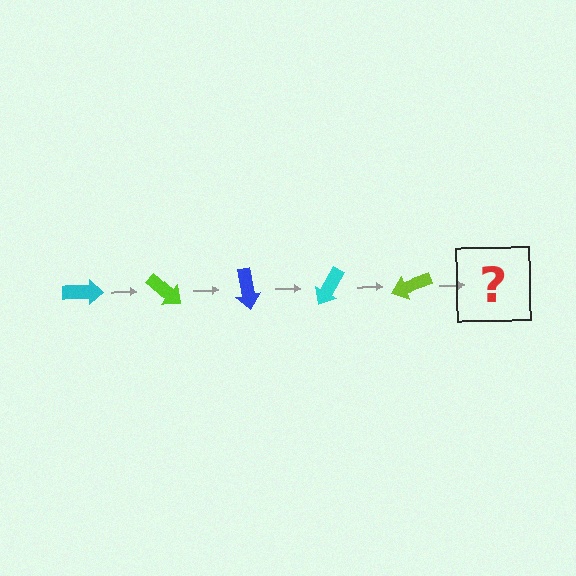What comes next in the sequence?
The next element should be a blue arrow, rotated 200 degrees from the start.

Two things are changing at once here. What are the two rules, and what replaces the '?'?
The two rules are that it rotates 40 degrees each step and the color cycles through cyan, lime, and blue. The '?' should be a blue arrow, rotated 200 degrees from the start.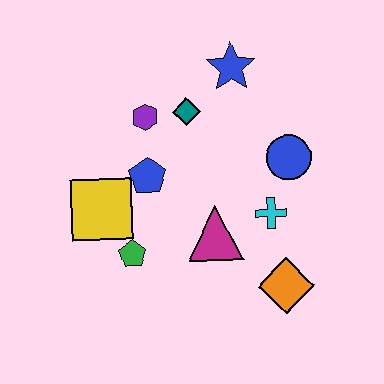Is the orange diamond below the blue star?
Yes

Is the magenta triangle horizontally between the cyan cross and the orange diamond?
No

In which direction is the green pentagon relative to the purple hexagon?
The green pentagon is below the purple hexagon.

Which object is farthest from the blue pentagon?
The orange diamond is farthest from the blue pentagon.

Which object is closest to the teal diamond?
The purple hexagon is closest to the teal diamond.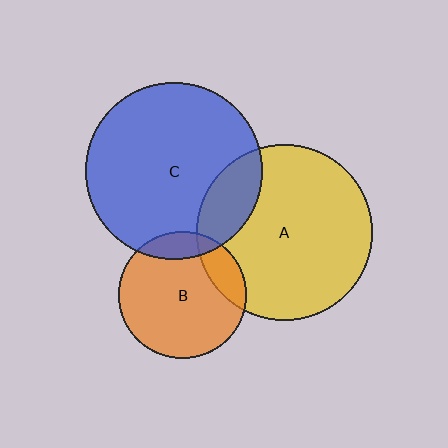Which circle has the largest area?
Circle C (blue).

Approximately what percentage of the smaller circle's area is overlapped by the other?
Approximately 20%.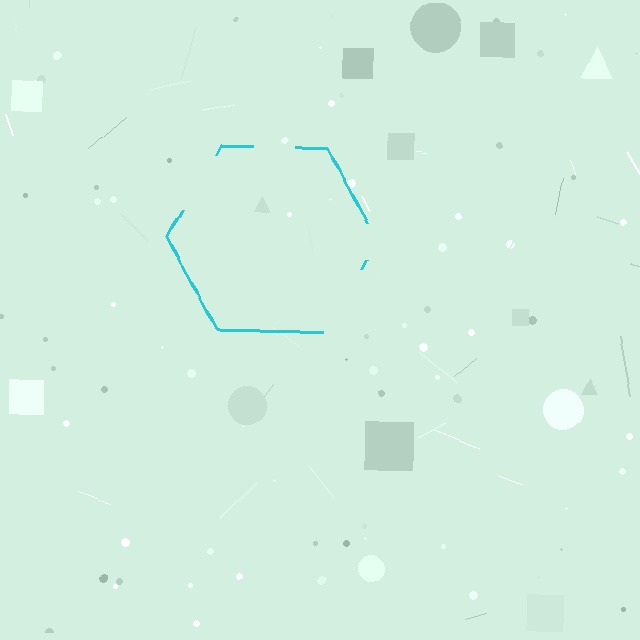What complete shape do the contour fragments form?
The contour fragments form a hexagon.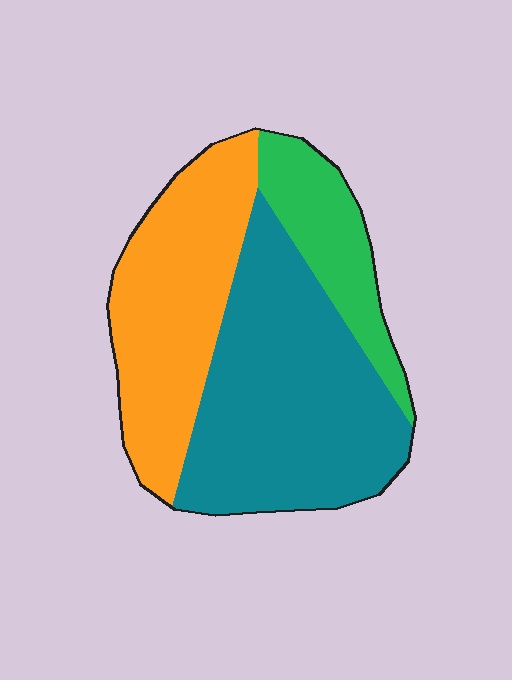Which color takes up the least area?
Green, at roughly 15%.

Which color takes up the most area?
Teal, at roughly 50%.